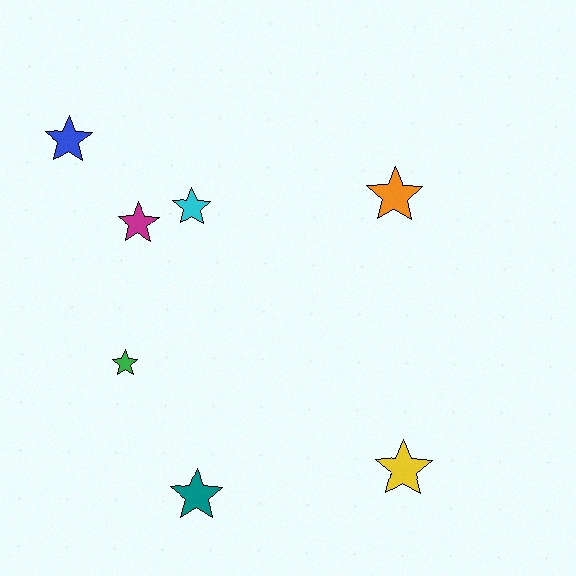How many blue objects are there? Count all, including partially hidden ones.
There is 1 blue object.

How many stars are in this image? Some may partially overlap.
There are 7 stars.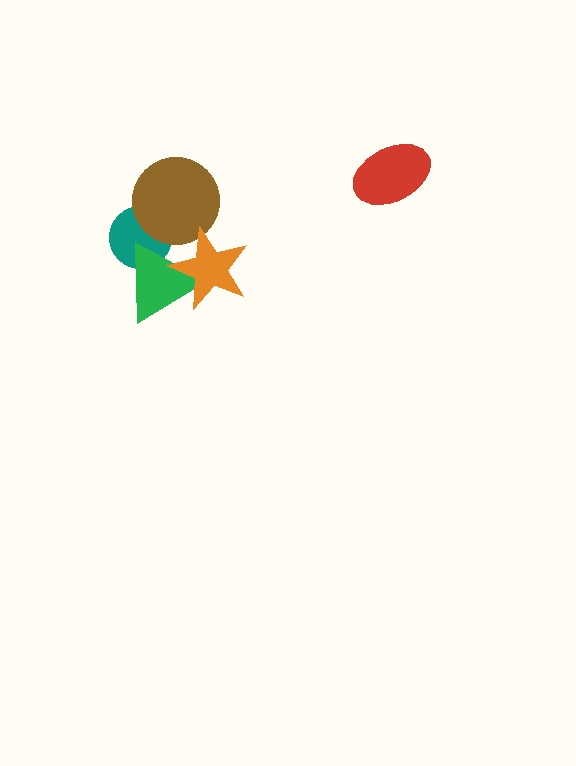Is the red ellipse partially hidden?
No, no other shape covers it.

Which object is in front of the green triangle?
The orange star is in front of the green triangle.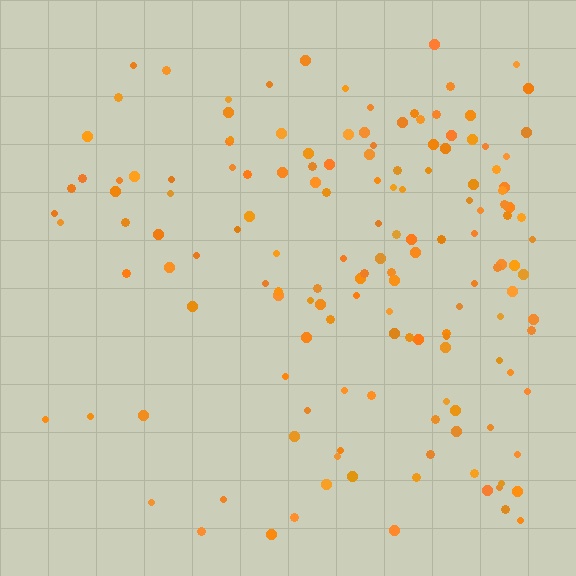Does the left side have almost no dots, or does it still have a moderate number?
Still a moderate number, just noticeably fewer than the right.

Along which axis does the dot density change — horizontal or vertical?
Horizontal.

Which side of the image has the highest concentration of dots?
The right.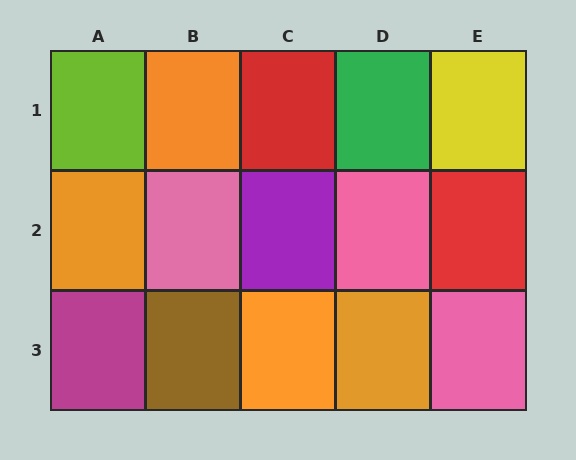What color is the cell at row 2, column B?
Pink.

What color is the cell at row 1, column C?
Red.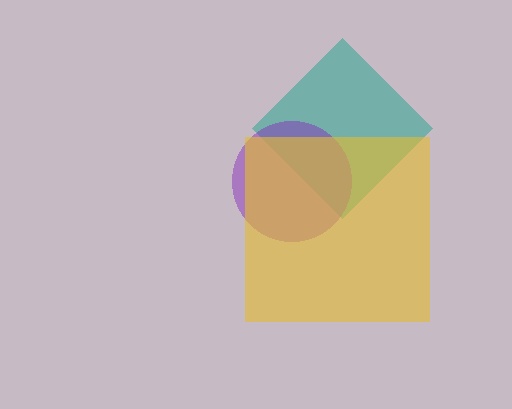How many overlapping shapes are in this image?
There are 3 overlapping shapes in the image.